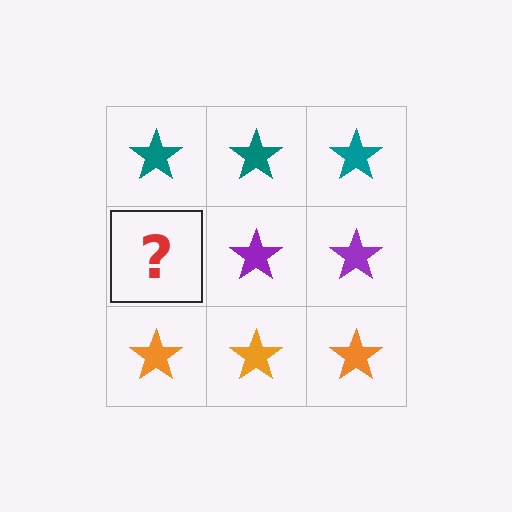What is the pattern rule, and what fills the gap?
The rule is that each row has a consistent color. The gap should be filled with a purple star.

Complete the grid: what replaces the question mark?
The question mark should be replaced with a purple star.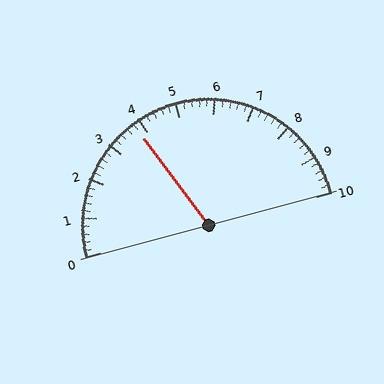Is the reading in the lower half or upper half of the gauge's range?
The reading is in the lower half of the range (0 to 10).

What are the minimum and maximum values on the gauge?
The gauge ranges from 0 to 10.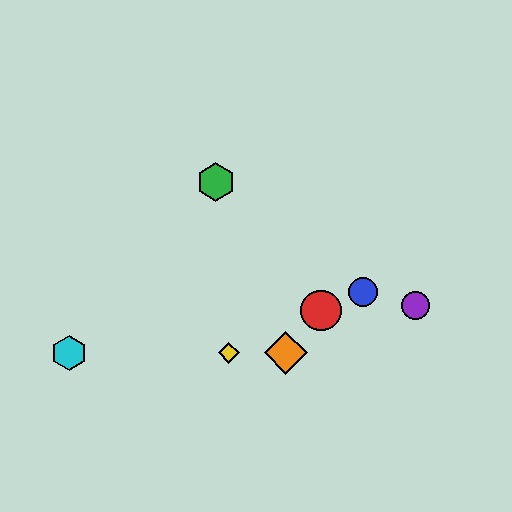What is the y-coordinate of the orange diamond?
The orange diamond is at y≈353.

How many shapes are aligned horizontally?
3 shapes (the yellow diamond, the orange diamond, the cyan hexagon) are aligned horizontally.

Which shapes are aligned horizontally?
The yellow diamond, the orange diamond, the cyan hexagon are aligned horizontally.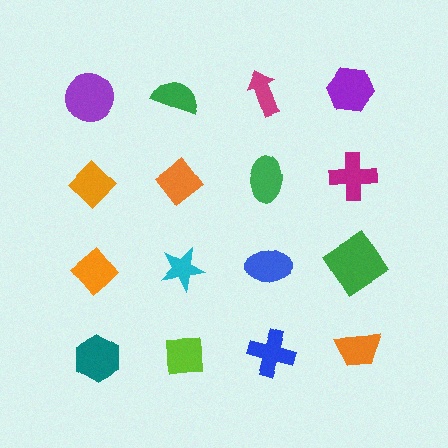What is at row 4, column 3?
A blue cross.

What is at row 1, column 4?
A purple hexagon.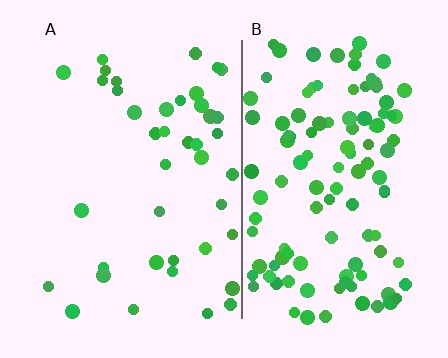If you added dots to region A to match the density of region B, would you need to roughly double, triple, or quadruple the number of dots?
Approximately triple.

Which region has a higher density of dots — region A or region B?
B (the right).